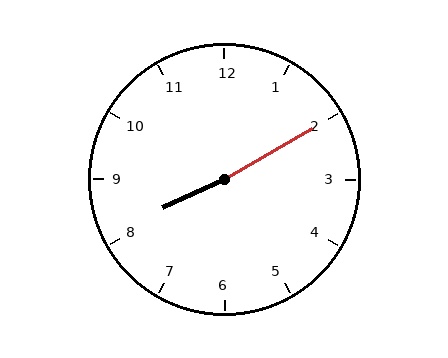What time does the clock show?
8:10.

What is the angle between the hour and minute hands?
Approximately 175 degrees.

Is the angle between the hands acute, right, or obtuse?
It is obtuse.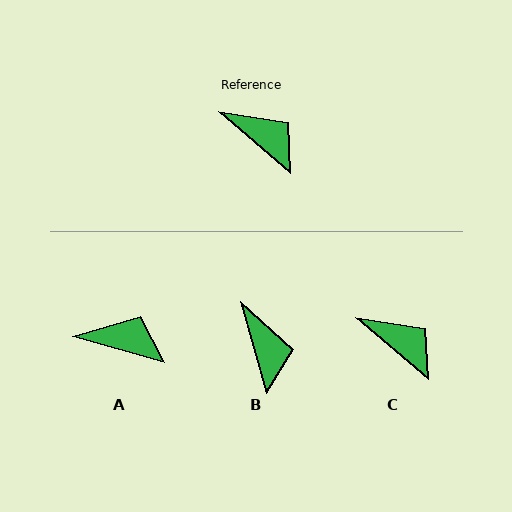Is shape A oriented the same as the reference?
No, it is off by about 25 degrees.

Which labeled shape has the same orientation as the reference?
C.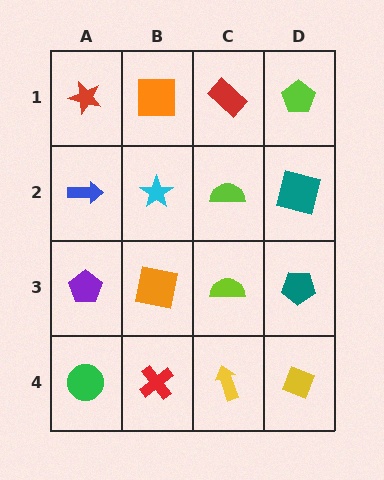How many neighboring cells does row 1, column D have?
2.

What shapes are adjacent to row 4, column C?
A lime semicircle (row 3, column C), a red cross (row 4, column B), a yellow diamond (row 4, column D).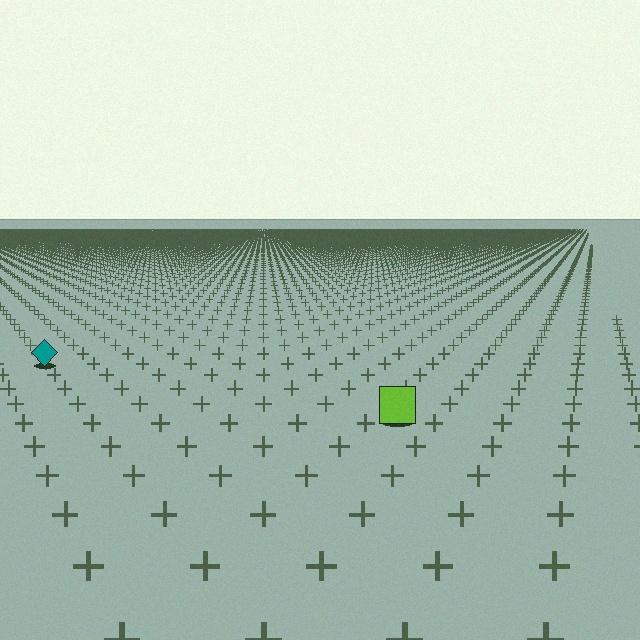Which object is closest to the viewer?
The lime square is closest. The texture marks near it are larger and more spread out.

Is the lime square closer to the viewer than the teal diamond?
Yes. The lime square is closer — you can tell from the texture gradient: the ground texture is coarser near it.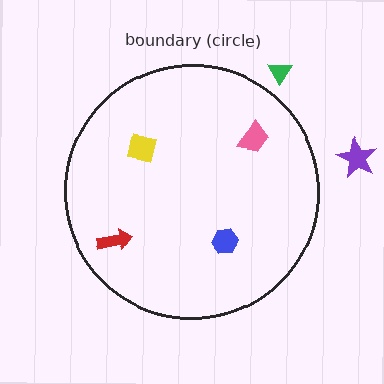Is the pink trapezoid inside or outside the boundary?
Inside.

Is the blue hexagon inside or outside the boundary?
Inside.